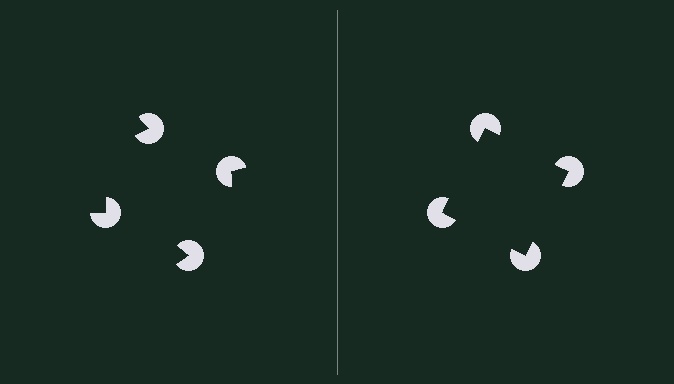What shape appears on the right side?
An illusory square.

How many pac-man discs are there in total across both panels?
8 — 4 on each side.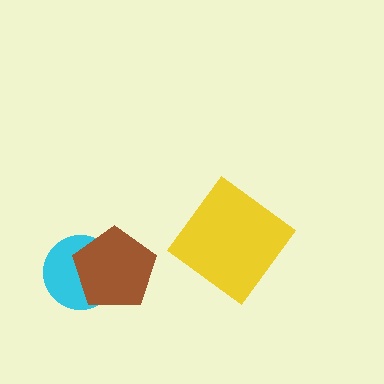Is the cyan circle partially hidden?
Yes, it is partially covered by another shape.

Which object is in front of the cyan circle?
The brown pentagon is in front of the cyan circle.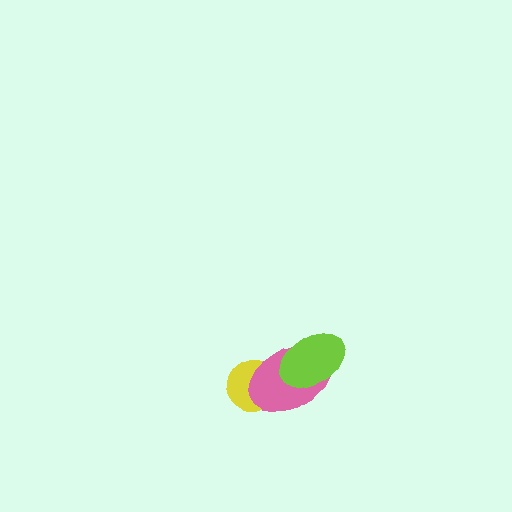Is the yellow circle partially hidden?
Yes, it is partially covered by another shape.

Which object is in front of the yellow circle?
The pink ellipse is in front of the yellow circle.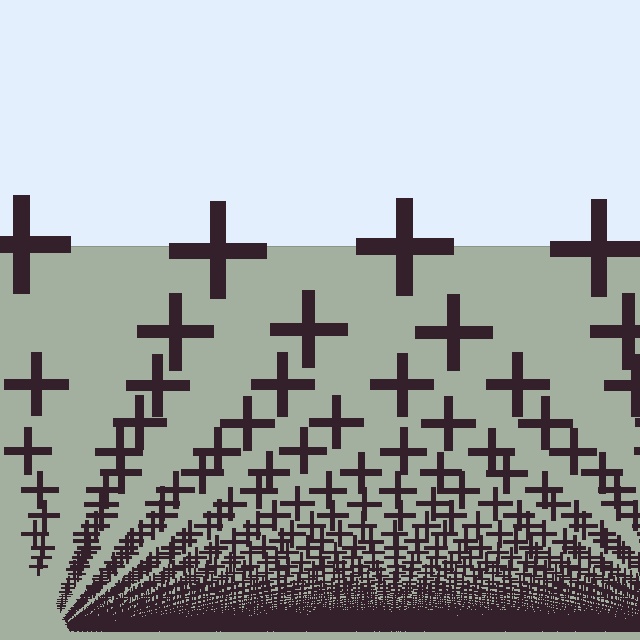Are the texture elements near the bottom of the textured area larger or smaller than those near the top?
Smaller. The gradient is inverted — elements near the bottom are smaller and denser.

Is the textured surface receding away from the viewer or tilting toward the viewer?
The surface appears to tilt toward the viewer. Texture elements get larger and sparser toward the top.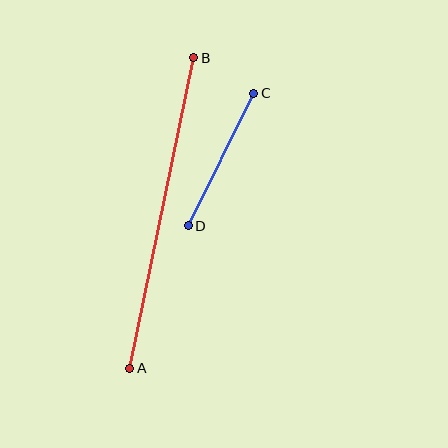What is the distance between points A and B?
The distance is approximately 317 pixels.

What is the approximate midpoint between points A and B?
The midpoint is at approximately (162, 213) pixels.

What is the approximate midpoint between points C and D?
The midpoint is at approximately (221, 159) pixels.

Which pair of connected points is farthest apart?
Points A and B are farthest apart.